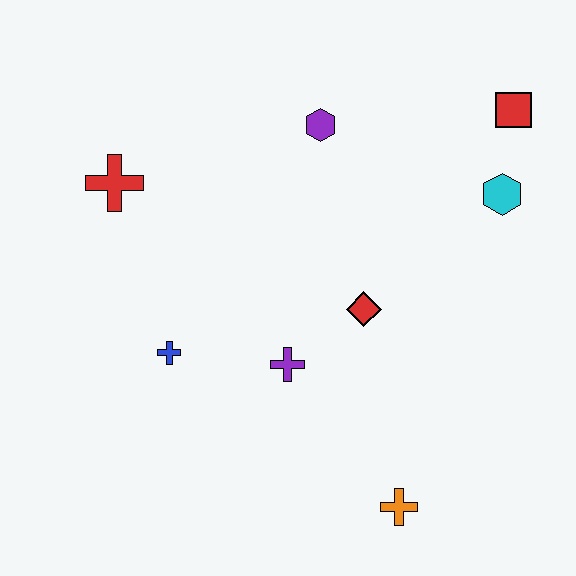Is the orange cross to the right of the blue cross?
Yes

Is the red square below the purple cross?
No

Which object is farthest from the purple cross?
The red square is farthest from the purple cross.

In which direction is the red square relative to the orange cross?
The red square is above the orange cross.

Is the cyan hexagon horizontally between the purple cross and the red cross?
No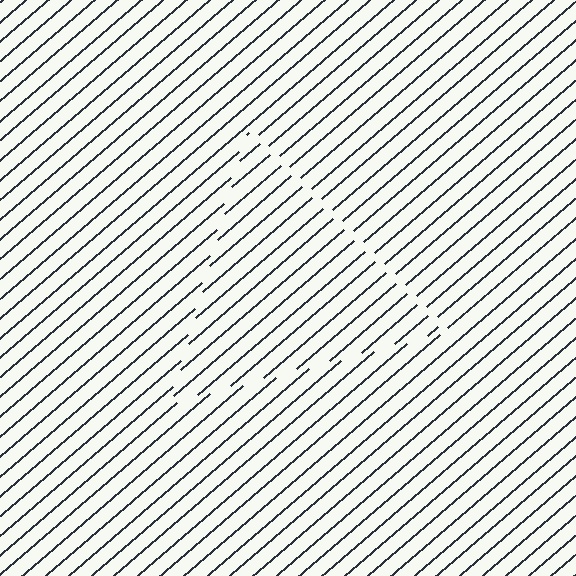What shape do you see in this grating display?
An illusory triangle. The interior of the shape contains the same grating, shifted by half a period — the contour is defined by the phase discontinuity where line-ends from the inner and outer gratings abut.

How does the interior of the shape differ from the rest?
The interior of the shape contains the same grating, shifted by half a period — the contour is defined by the phase discontinuity where line-ends from the inner and outer gratings abut.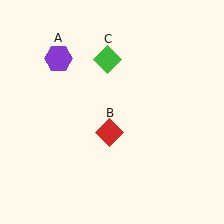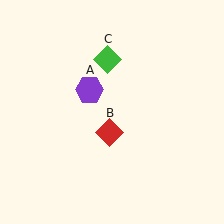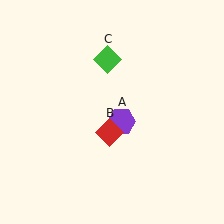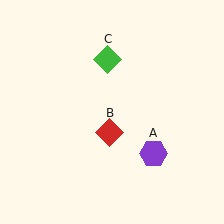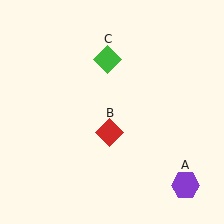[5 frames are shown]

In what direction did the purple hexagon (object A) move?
The purple hexagon (object A) moved down and to the right.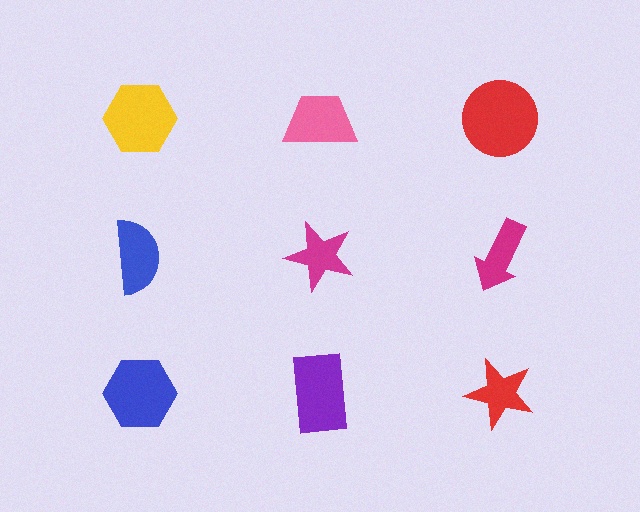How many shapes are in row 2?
3 shapes.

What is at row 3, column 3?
A red star.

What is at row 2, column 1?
A blue semicircle.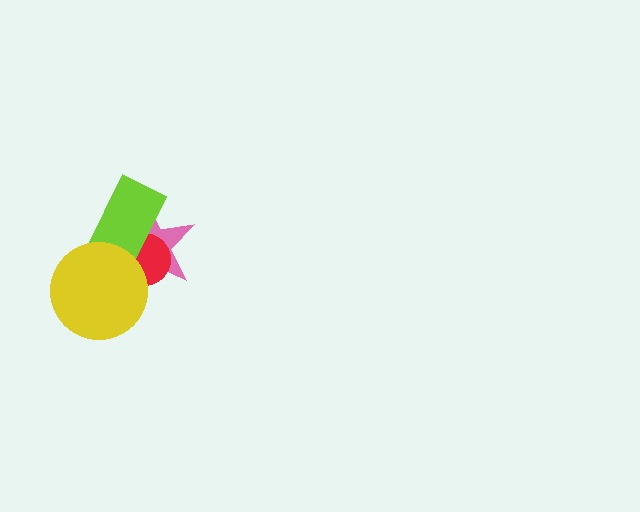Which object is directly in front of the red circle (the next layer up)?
The lime rectangle is directly in front of the red circle.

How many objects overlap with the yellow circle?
3 objects overlap with the yellow circle.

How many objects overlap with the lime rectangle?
3 objects overlap with the lime rectangle.